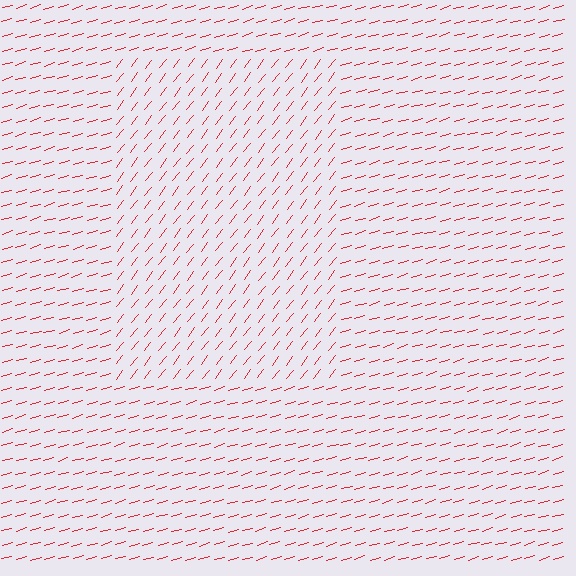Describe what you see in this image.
The image is filled with small red line segments. A rectangle region in the image has lines oriented differently from the surrounding lines, creating a visible texture boundary.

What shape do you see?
I see a rectangle.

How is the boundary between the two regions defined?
The boundary is defined purely by a change in line orientation (approximately 37 degrees difference). All lines are the same color and thickness.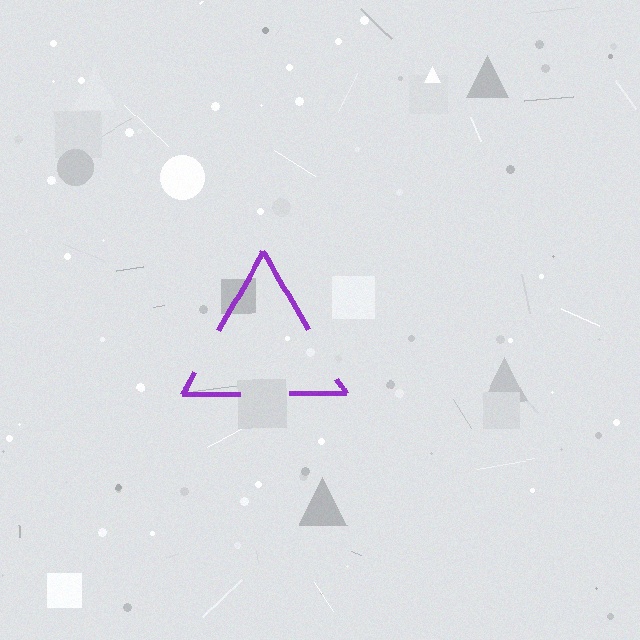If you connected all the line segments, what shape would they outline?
They would outline a triangle.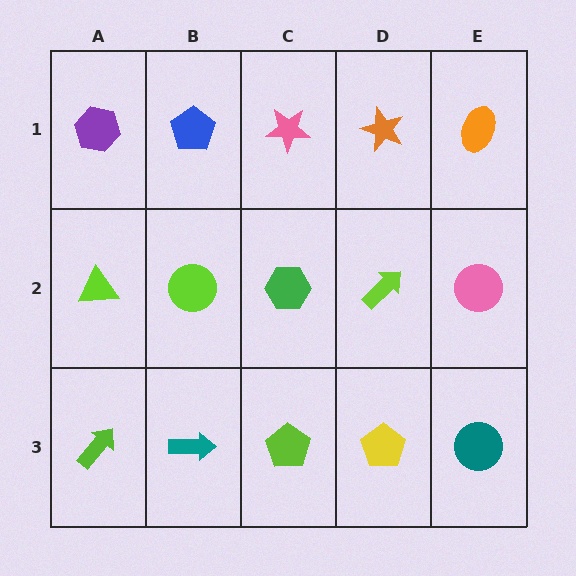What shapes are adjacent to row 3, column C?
A green hexagon (row 2, column C), a teal arrow (row 3, column B), a yellow pentagon (row 3, column D).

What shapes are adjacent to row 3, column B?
A lime circle (row 2, column B), a lime arrow (row 3, column A), a lime pentagon (row 3, column C).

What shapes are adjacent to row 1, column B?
A lime circle (row 2, column B), a purple hexagon (row 1, column A), a pink star (row 1, column C).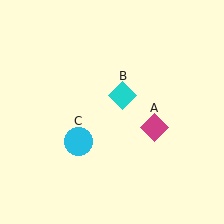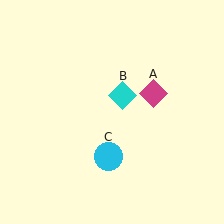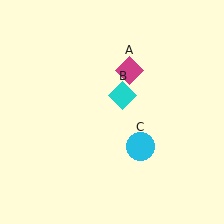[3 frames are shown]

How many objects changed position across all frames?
2 objects changed position: magenta diamond (object A), cyan circle (object C).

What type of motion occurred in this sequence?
The magenta diamond (object A), cyan circle (object C) rotated counterclockwise around the center of the scene.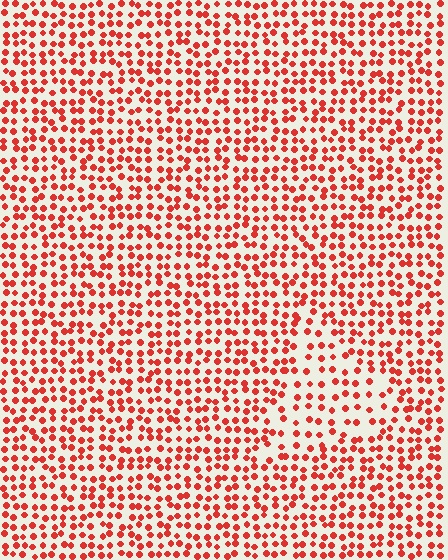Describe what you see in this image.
The image contains small red elements arranged at two different densities. A triangle-shaped region is visible where the elements are less densely packed than the surrounding area.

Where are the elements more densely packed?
The elements are more densely packed outside the triangle boundary.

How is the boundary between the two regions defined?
The boundary is defined by a change in element density (approximately 1.7x ratio). All elements are the same color, size, and shape.